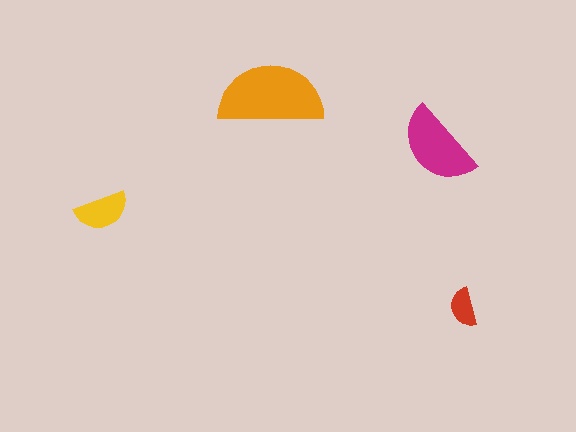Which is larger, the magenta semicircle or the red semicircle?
The magenta one.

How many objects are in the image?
There are 4 objects in the image.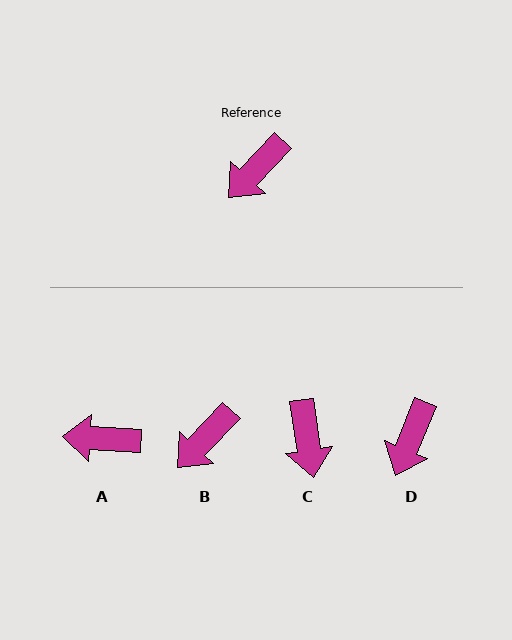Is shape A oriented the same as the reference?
No, it is off by about 50 degrees.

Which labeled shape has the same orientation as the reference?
B.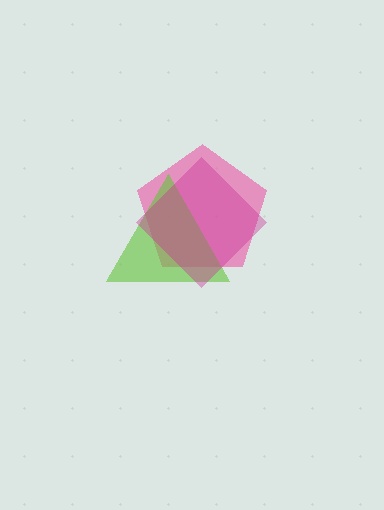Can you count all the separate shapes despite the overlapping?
Yes, there are 3 separate shapes.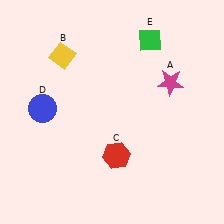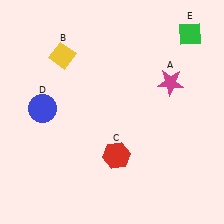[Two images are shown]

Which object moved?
The green diamond (E) moved right.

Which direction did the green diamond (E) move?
The green diamond (E) moved right.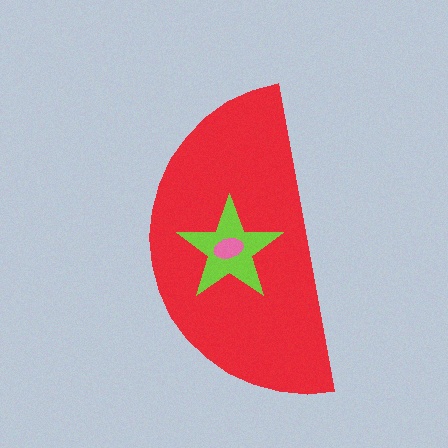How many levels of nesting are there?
3.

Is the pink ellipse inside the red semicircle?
Yes.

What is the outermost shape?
The red semicircle.